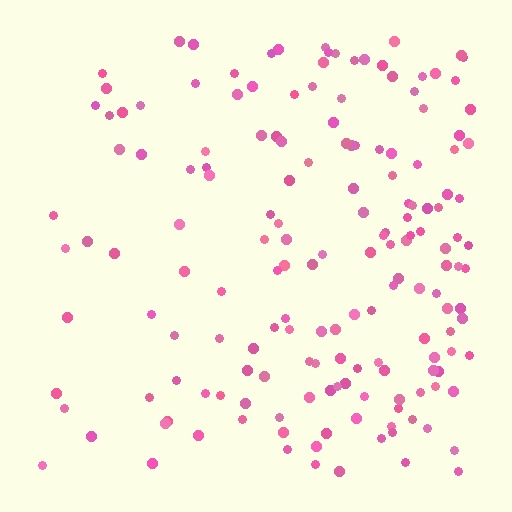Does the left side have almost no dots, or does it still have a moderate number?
Still a moderate number, just noticeably fewer than the right.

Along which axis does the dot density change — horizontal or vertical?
Horizontal.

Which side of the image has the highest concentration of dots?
The right.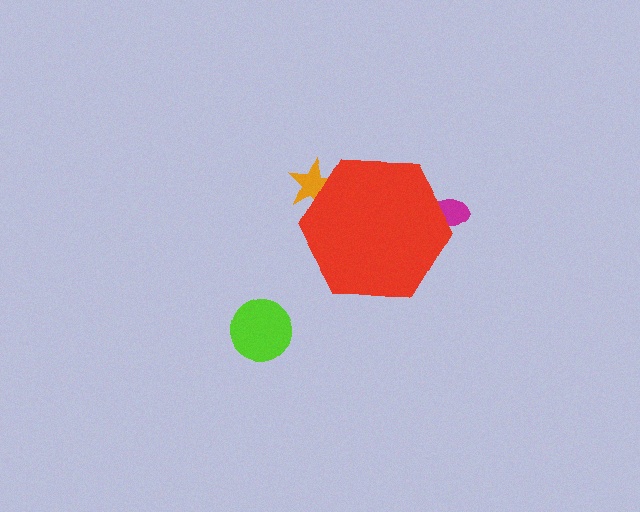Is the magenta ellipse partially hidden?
Yes, the magenta ellipse is partially hidden behind the red hexagon.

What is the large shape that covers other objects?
A red hexagon.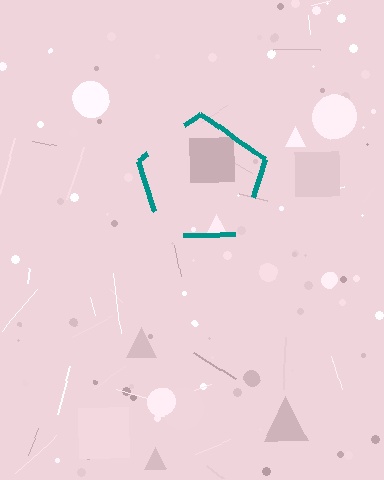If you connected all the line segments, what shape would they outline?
They would outline a pentagon.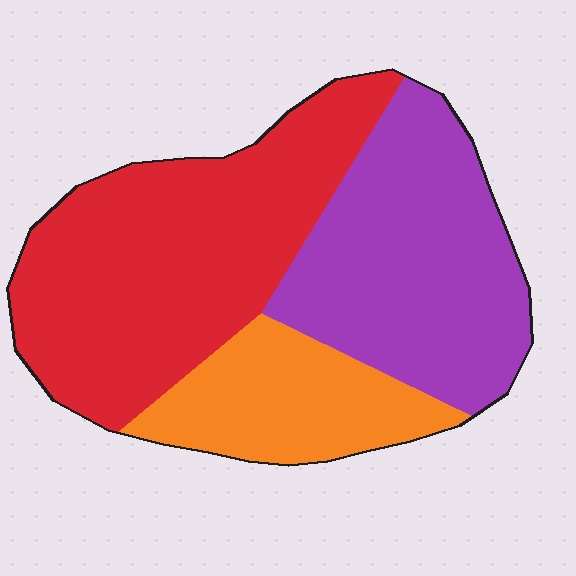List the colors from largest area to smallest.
From largest to smallest: red, purple, orange.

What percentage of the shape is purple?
Purple takes up between a third and a half of the shape.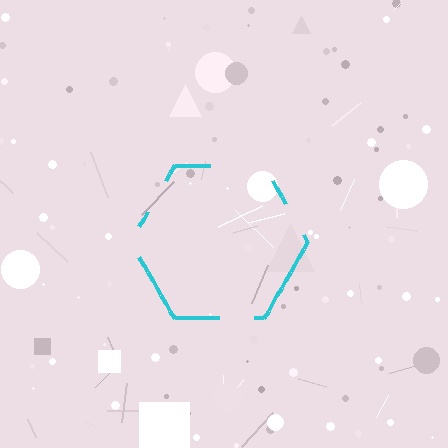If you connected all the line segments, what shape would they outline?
They would outline a hexagon.